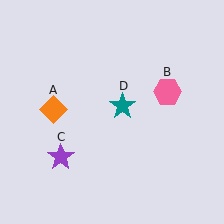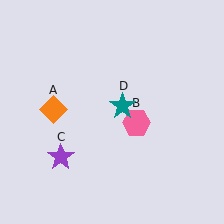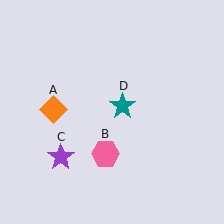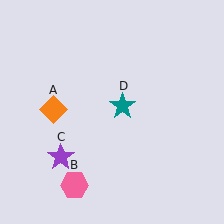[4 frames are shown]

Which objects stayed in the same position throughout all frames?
Orange diamond (object A) and purple star (object C) and teal star (object D) remained stationary.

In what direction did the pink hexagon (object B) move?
The pink hexagon (object B) moved down and to the left.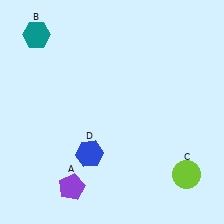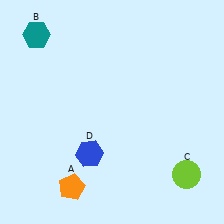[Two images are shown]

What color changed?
The pentagon (A) changed from purple in Image 1 to orange in Image 2.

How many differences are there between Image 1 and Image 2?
There is 1 difference between the two images.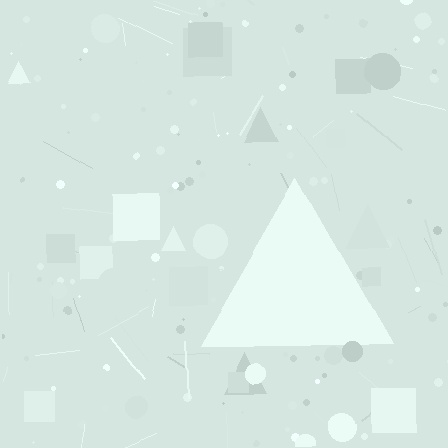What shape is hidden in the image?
A triangle is hidden in the image.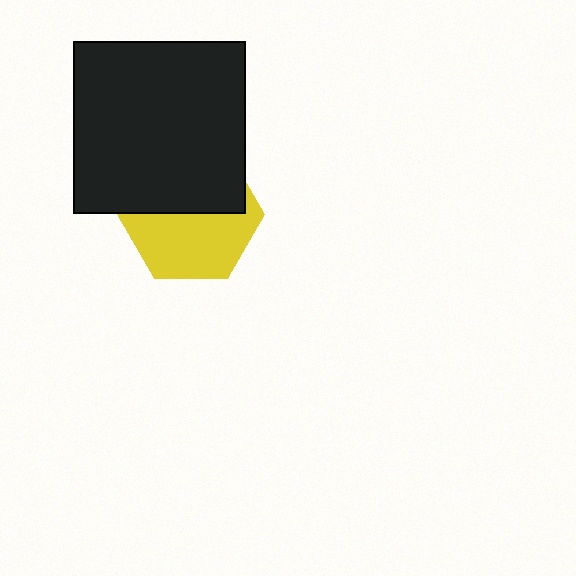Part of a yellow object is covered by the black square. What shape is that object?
It is a hexagon.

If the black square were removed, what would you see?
You would see the complete yellow hexagon.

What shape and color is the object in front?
The object in front is a black square.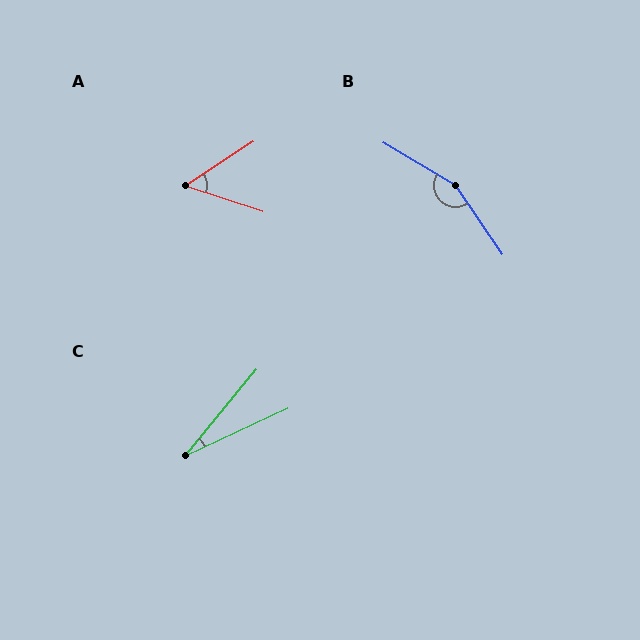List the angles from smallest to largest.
C (26°), A (51°), B (155°).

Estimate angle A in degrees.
Approximately 51 degrees.